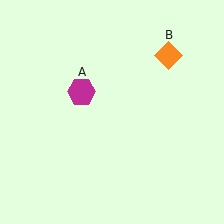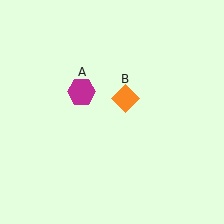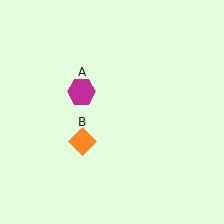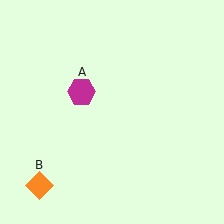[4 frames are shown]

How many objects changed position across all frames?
1 object changed position: orange diamond (object B).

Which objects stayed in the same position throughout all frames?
Magenta hexagon (object A) remained stationary.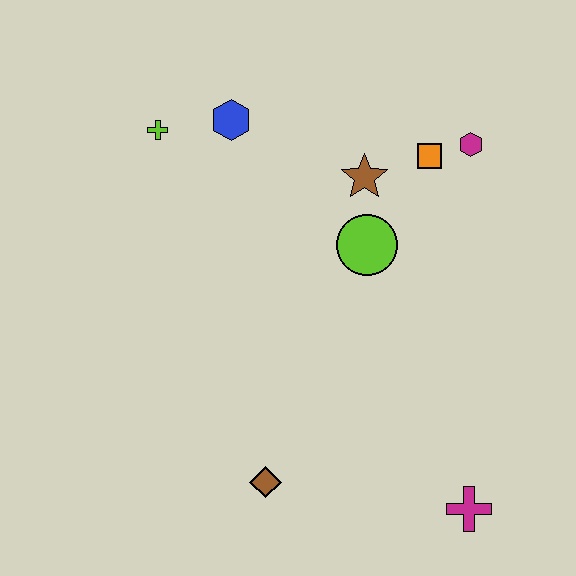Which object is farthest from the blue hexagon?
The magenta cross is farthest from the blue hexagon.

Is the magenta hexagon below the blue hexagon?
Yes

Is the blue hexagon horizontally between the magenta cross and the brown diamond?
No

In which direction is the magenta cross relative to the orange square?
The magenta cross is below the orange square.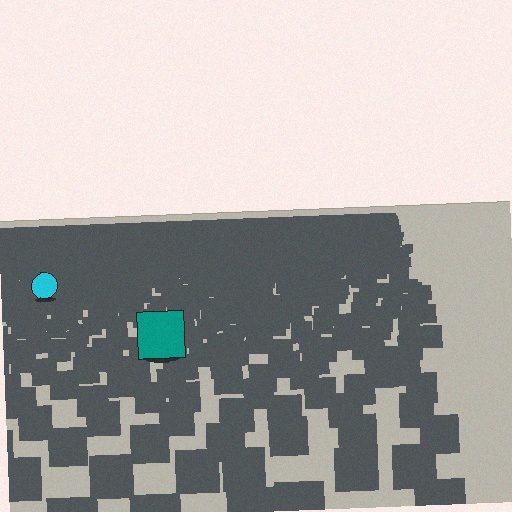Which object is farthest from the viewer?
The cyan circle is farthest from the viewer. It appears smaller and the ground texture around it is denser.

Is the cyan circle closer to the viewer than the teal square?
No. The teal square is closer — you can tell from the texture gradient: the ground texture is coarser near it.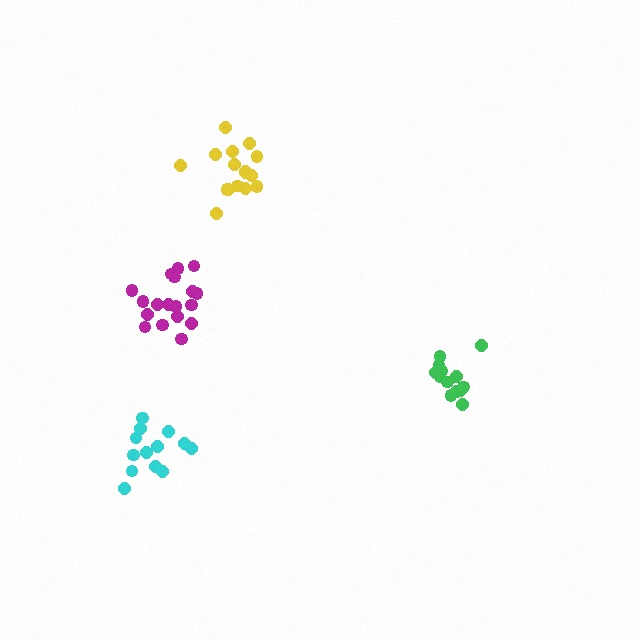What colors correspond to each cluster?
The clusters are colored: magenta, cyan, green, yellow.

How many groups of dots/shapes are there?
There are 4 groups.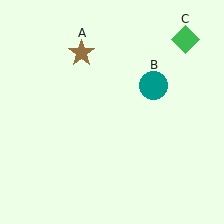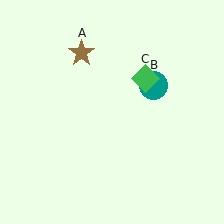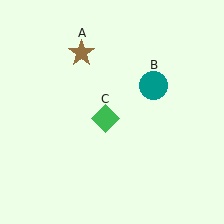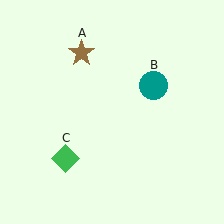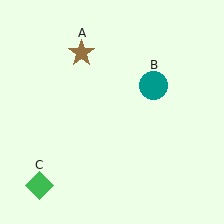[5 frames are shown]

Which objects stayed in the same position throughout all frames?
Brown star (object A) and teal circle (object B) remained stationary.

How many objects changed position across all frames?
1 object changed position: green diamond (object C).